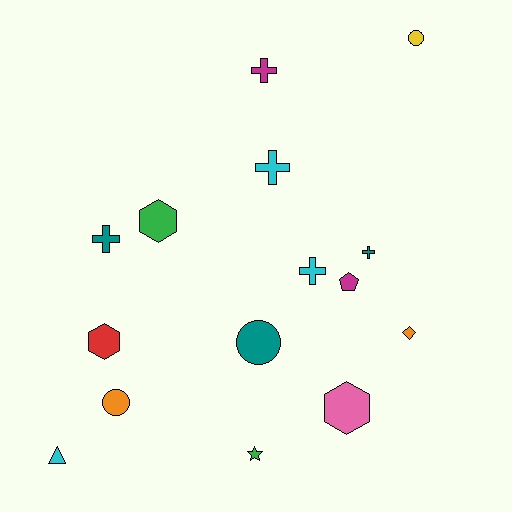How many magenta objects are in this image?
There are 2 magenta objects.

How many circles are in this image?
There are 3 circles.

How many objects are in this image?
There are 15 objects.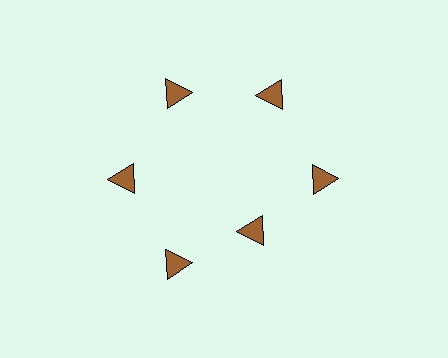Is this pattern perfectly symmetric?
No. The 6 brown triangles are arranged in a ring, but one element near the 5 o'clock position is pulled inward toward the center, breaking the 6-fold rotational symmetry.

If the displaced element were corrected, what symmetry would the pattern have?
It would have 6-fold rotational symmetry — the pattern would map onto itself every 60 degrees.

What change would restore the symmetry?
The symmetry would be restored by moving it outward, back onto the ring so that all 6 triangles sit at equal angles and equal distance from the center.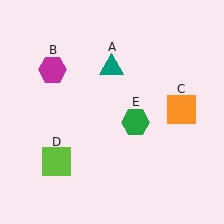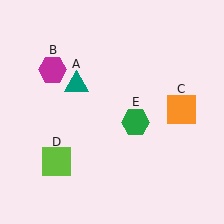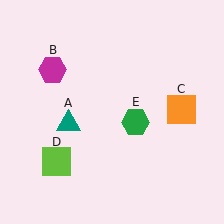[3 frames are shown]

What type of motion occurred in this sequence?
The teal triangle (object A) rotated counterclockwise around the center of the scene.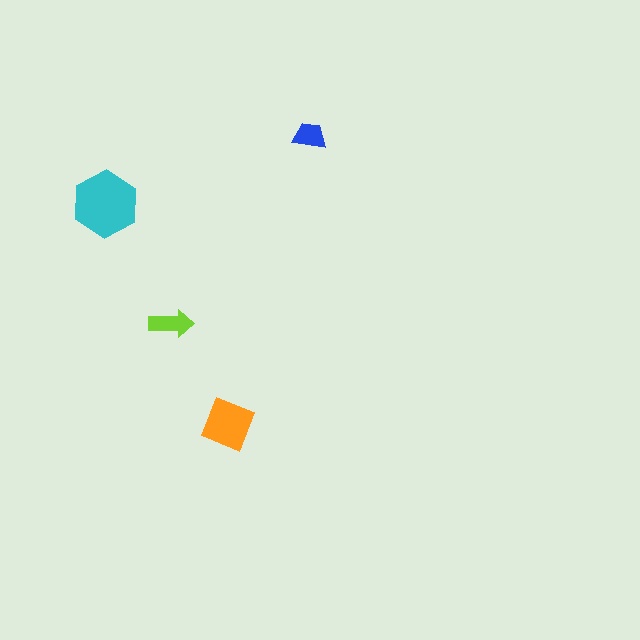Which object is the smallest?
The blue trapezoid.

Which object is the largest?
The cyan hexagon.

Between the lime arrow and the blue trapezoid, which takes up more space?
The lime arrow.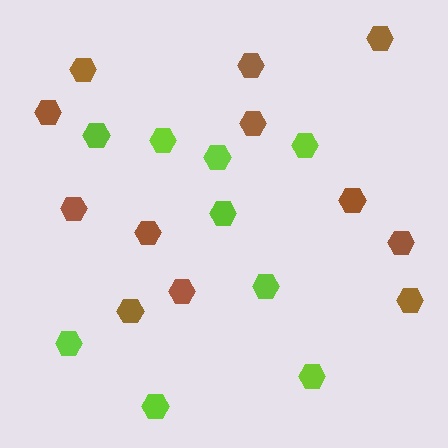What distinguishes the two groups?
There are 2 groups: one group of lime hexagons (9) and one group of brown hexagons (12).